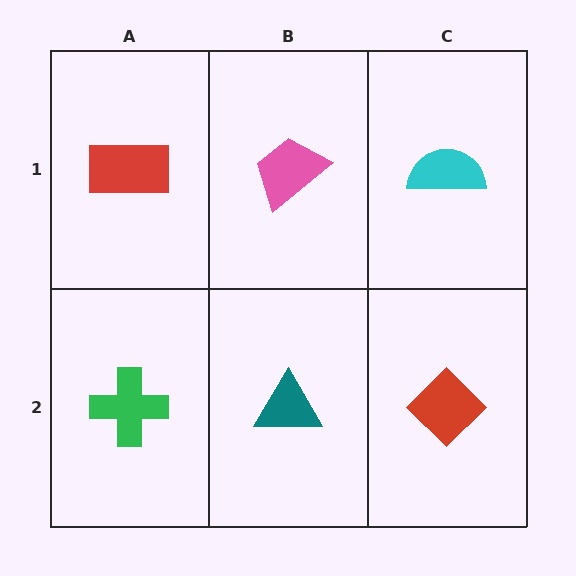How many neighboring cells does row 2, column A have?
2.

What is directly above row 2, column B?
A pink trapezoid.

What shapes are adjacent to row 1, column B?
A teal triangle (row 2, column B), a red rectangle (row 1, column A), a cyan semicircle (row 1, column C).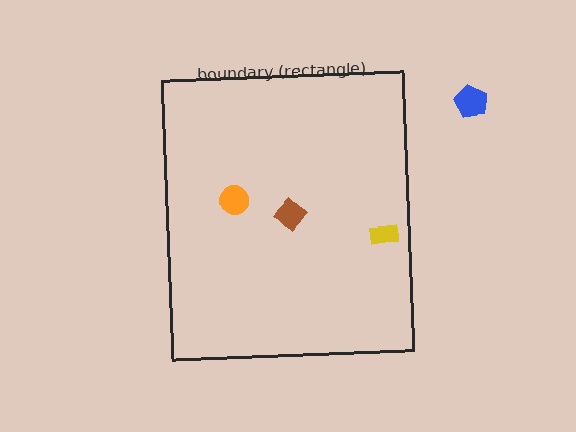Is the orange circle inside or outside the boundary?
Inside.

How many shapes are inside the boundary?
3 inside, 1 outside.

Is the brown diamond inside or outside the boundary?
Inside.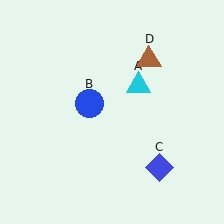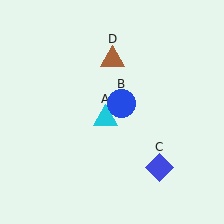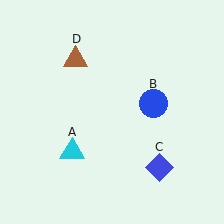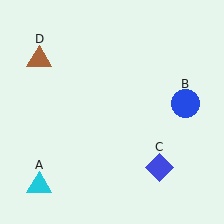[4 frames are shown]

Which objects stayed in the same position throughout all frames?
Blue diamond (object C) remained stationary.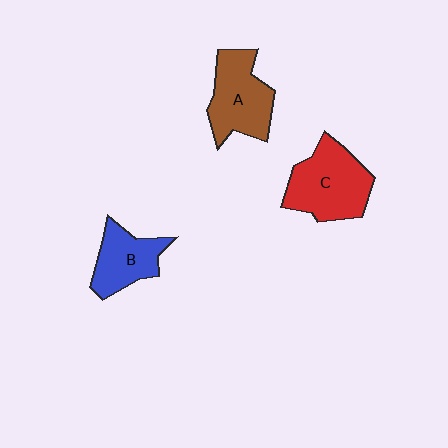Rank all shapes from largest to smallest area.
From largest to smallest: C (red), A (brown), B (blue).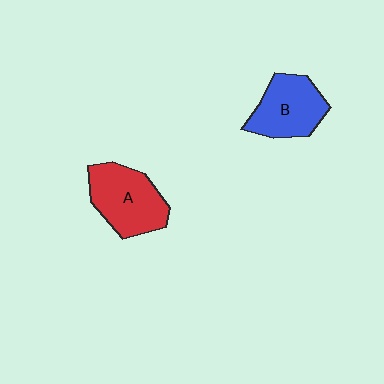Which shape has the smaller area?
Shape B (blue).